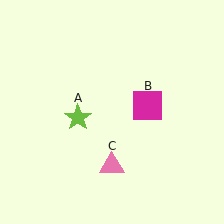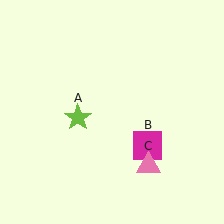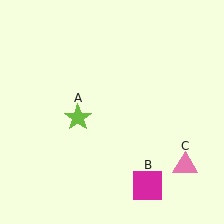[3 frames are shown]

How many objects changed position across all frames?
2 objects changed position: magenta square (object B), pink triangle (object C).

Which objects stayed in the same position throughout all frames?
Lime star (object A) remained stationary.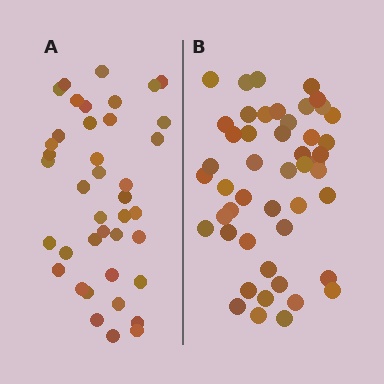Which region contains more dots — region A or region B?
Region B (the right region) has more dots.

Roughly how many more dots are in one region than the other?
Region B has roughly 8 or so more dots than region A.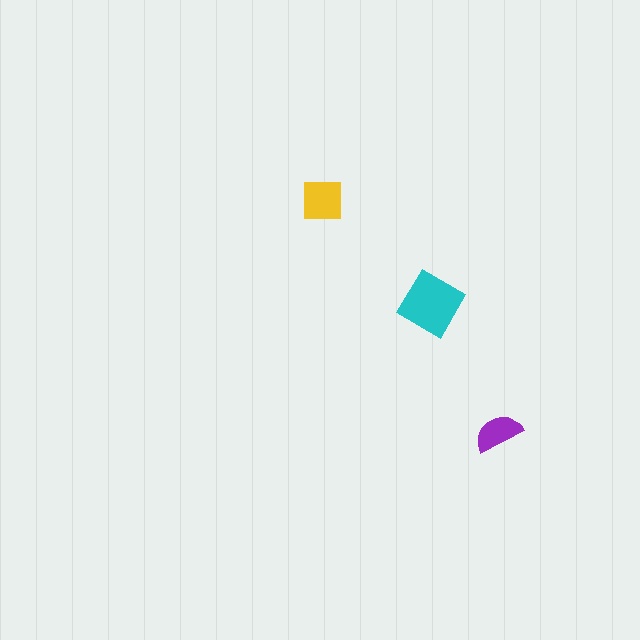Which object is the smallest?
The purple semicircle.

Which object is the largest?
The cyan diamond.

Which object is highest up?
The yellow square is topmost.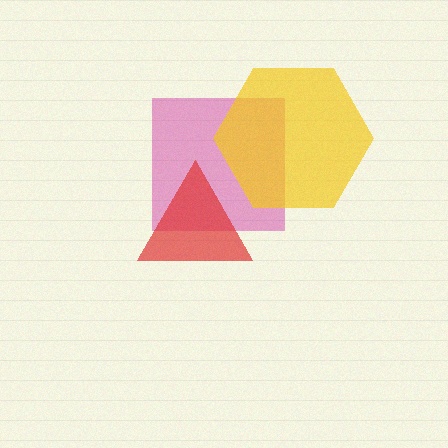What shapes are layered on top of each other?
The layered shapes are: a magenta square, a yellow hexagon, a red triangle.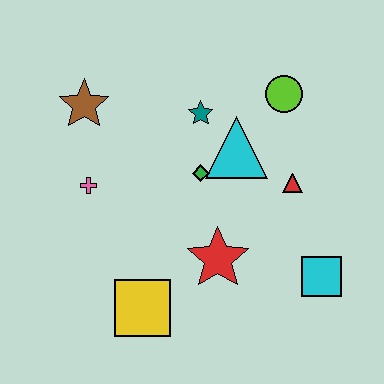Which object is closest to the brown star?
The pink cross is closest to the brown star.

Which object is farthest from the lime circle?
The yellow square is farthest from the lime circle.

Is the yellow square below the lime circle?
Yes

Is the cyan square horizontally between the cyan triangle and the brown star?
No